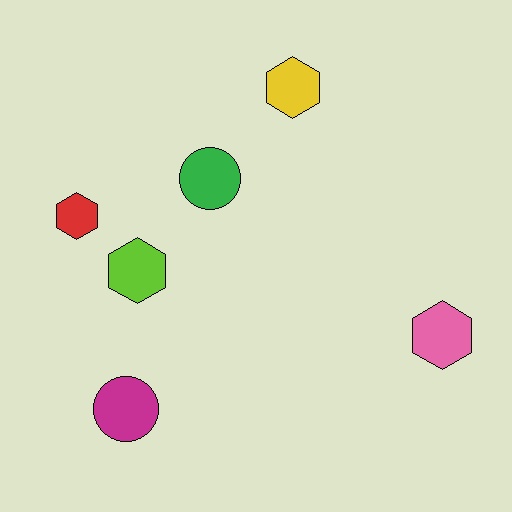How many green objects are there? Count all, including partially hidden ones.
There is 1 green object.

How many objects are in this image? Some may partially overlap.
There are 6 objects.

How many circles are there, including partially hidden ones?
There are 2 circles.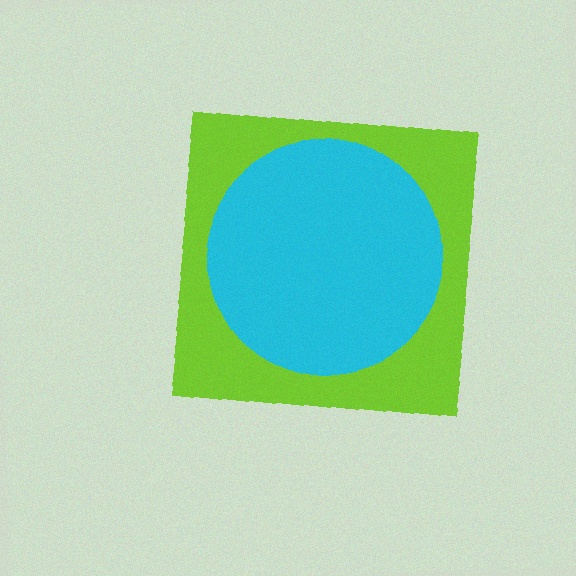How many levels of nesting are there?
2.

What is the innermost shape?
The cyan circle.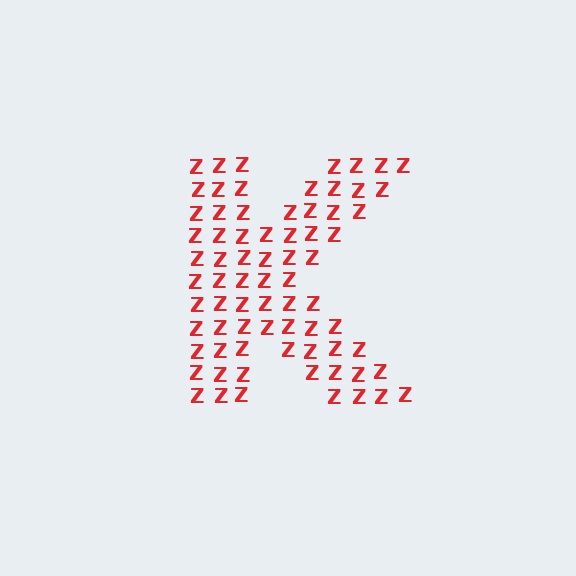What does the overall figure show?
The overall figure shows the letter K.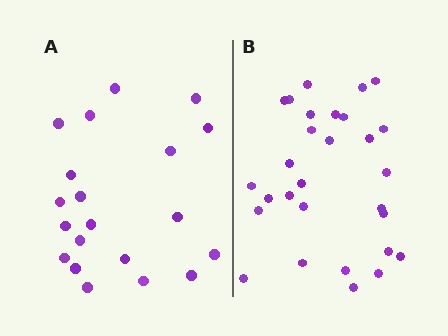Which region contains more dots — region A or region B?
Region B (the right region) has more dots.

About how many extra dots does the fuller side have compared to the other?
Region B has roughly 8 or so more dots than region A.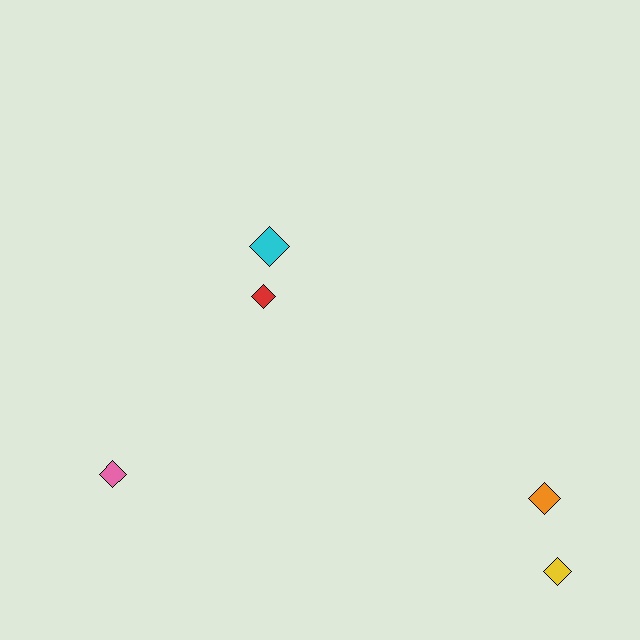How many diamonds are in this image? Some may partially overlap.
There are 5 diamonds.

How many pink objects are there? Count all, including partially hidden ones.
There is 1 pink object.